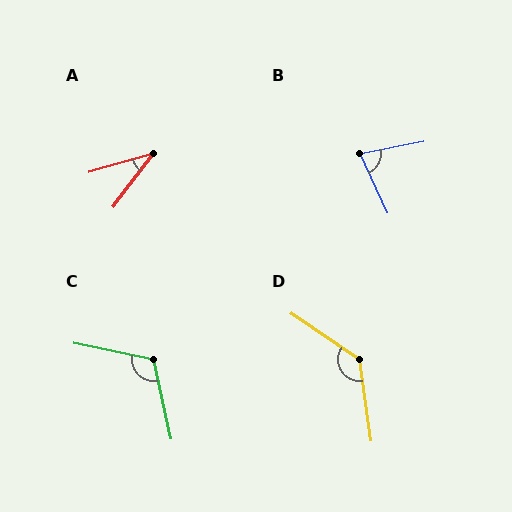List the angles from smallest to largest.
A (37°), B (77°), C (114°), D (133°).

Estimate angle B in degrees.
Approximately 77 degrees.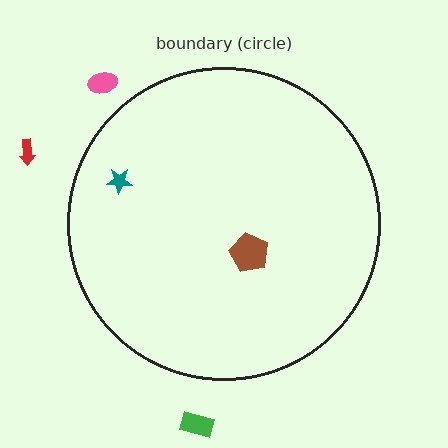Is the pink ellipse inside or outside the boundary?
Outside.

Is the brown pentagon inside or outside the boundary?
Inside.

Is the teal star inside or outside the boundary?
Inside.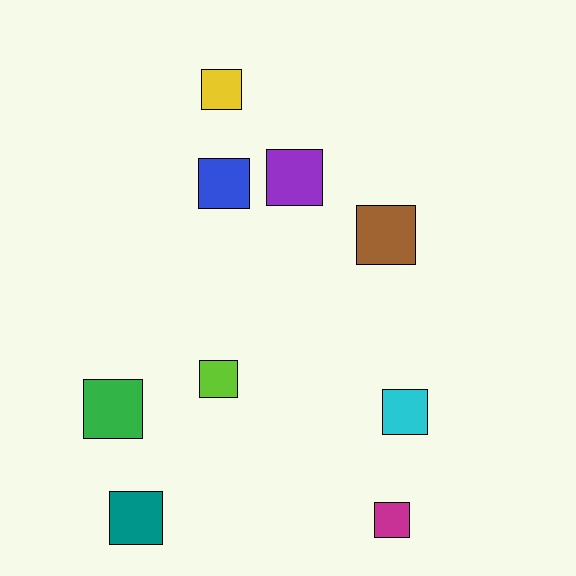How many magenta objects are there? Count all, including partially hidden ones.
There is 1 magenta object.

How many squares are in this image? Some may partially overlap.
There are 9 squares.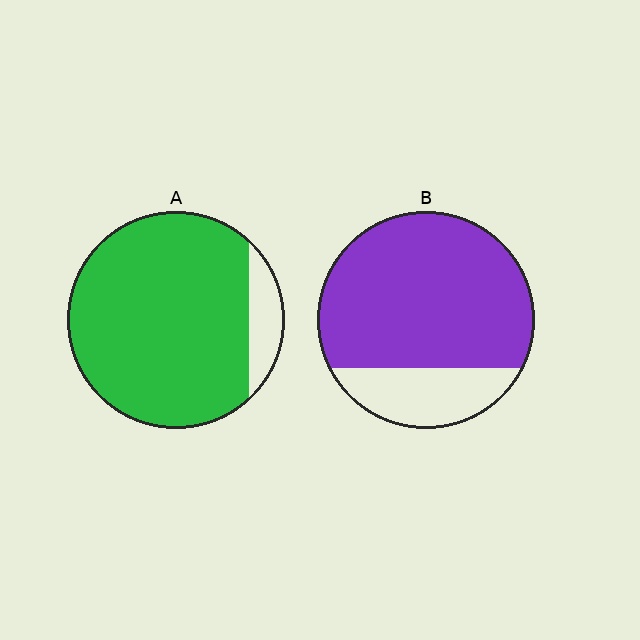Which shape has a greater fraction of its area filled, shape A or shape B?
Shape A.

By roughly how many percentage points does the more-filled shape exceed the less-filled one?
By roughly 10 percentage points (A over B).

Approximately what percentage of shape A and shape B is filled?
A is approximately 90% and B is approximately 75%.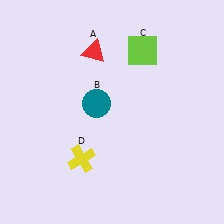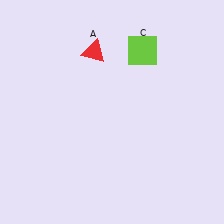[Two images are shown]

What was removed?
The teal circle (B), the yellow cross (D) were removed in Image 2.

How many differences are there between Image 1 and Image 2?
There are 2 differences between the two images.